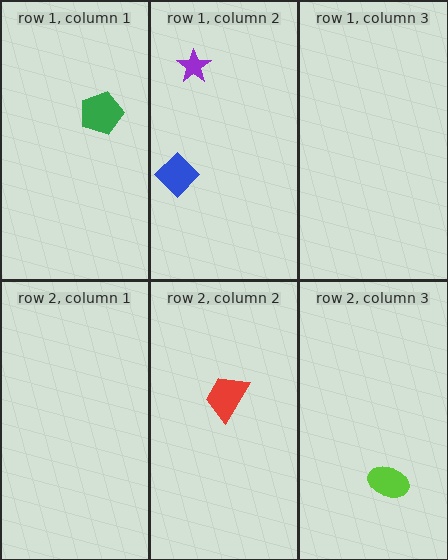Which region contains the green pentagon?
The row 1, column 1 region.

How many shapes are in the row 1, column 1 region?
1.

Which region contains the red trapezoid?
The row 2, column 2 region.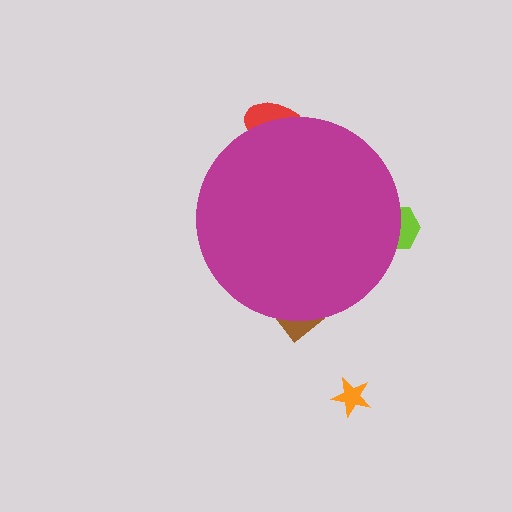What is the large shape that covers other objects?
A magenta circle.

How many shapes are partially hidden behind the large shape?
3 shapes are partially hidden.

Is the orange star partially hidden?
No, the orange star is fully visible.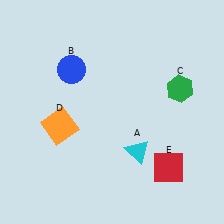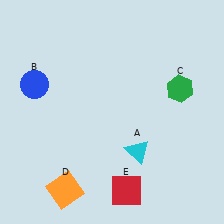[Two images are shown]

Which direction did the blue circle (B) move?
The blue circle (B) moved left.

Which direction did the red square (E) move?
The red square (E) moved left.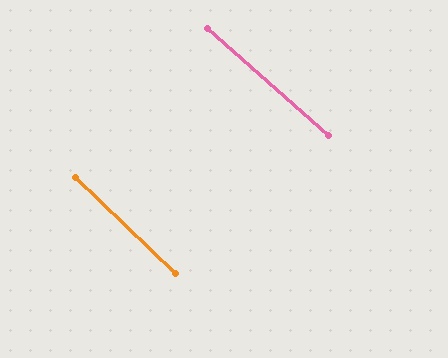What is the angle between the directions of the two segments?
Approximately 2 degrees.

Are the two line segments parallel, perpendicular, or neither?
Parallel — their directions differ by only 1.9°.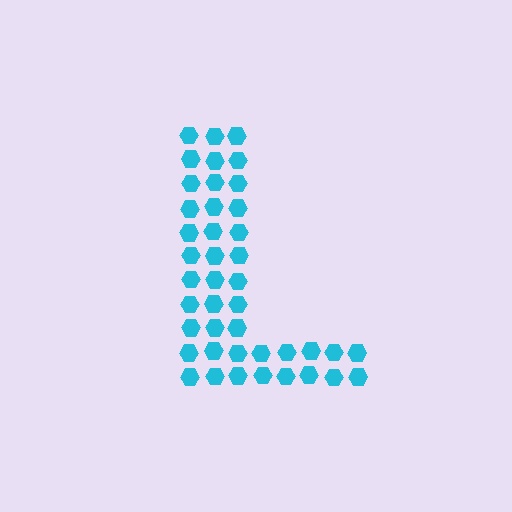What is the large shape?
The large shape is the letter L.